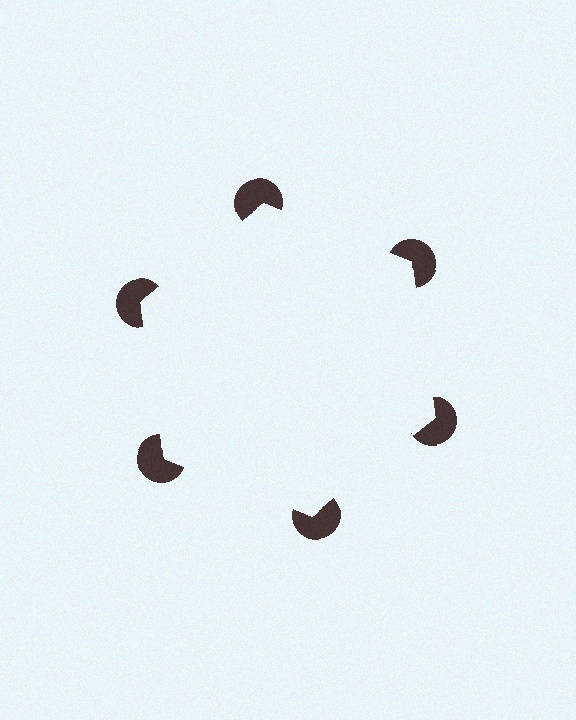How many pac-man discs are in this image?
There are 6 — one at each vertex of the illusory hexagon.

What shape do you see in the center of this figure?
An illusory hexagon — its edges are inferred from the aligned wedge cuts in the pac-man discs, not physically drawn.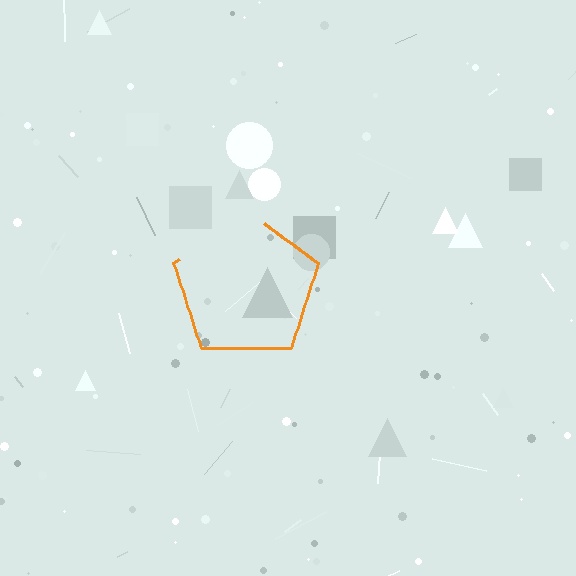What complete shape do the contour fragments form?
The contour fragments form a pentagon.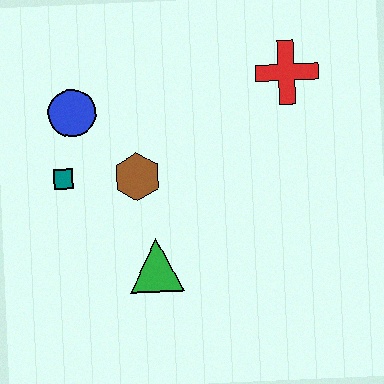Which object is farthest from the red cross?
The teal square is farthest from the red cross.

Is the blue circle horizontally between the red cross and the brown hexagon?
No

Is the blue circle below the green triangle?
No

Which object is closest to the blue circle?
The teal square is closest to the blue circle.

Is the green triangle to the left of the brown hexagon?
No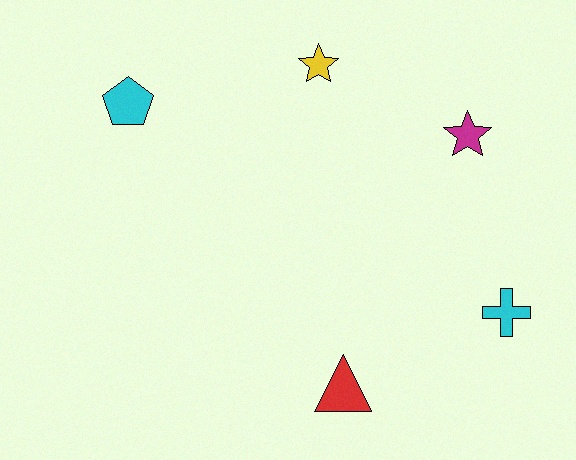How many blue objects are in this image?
There are no blue objects.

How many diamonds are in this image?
There are no diamonds.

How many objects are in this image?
There are 5 objects.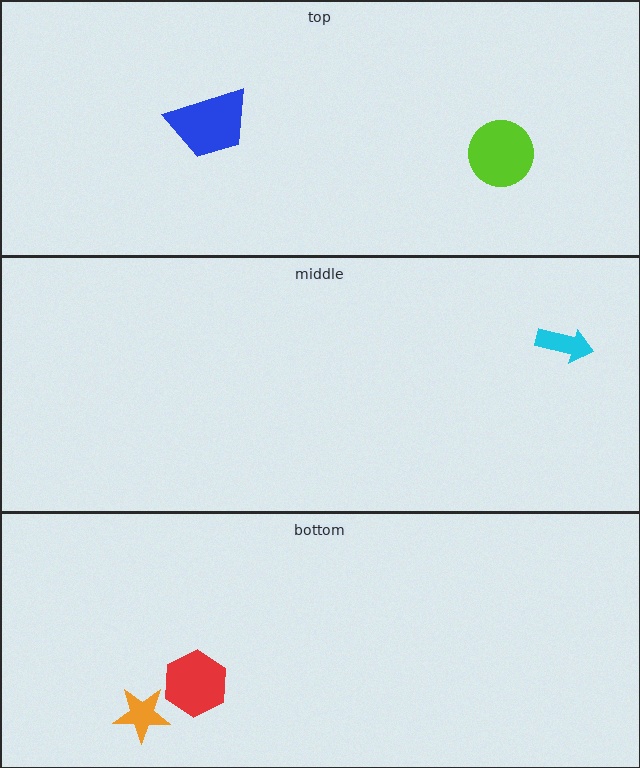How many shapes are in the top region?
2.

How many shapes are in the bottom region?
2.